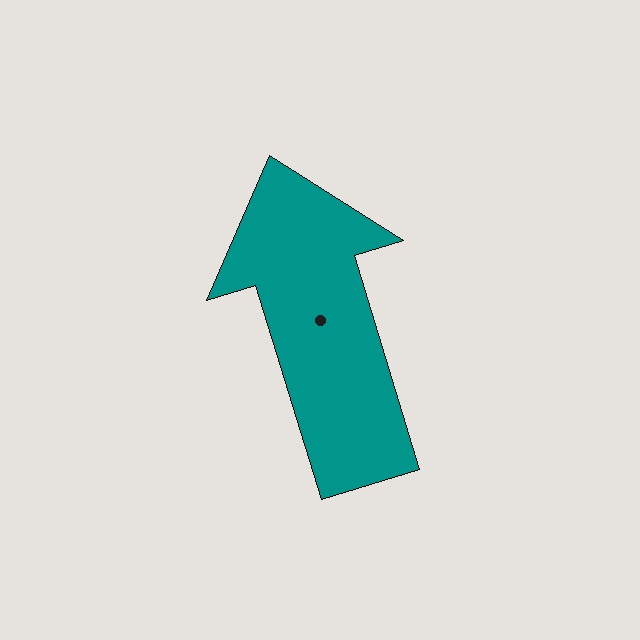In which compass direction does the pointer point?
North.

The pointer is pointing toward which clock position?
Roughly 11 o'clock.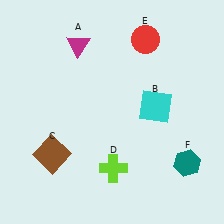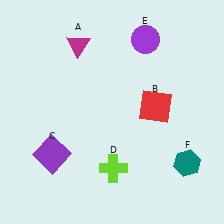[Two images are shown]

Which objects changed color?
B changed from cyan to red. C changed from brown to purple. E changed from red to purple.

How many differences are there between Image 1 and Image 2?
There are 3 differences between the two images.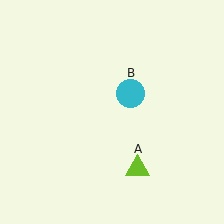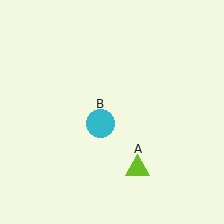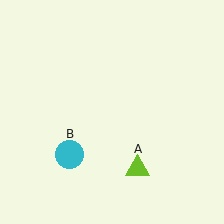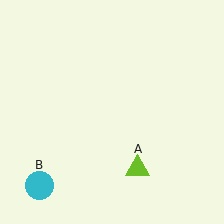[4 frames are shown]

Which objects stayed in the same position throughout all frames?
Lime triangle (object A) remained stationary.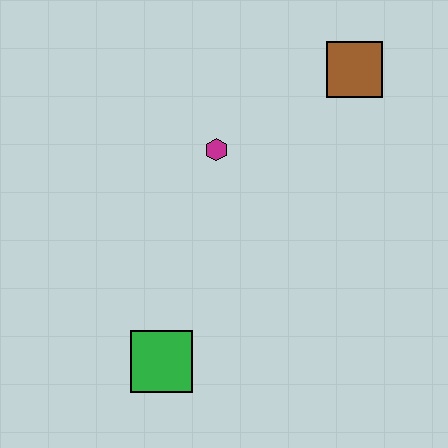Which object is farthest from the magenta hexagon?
The green square is farthest from the magenta hexagon.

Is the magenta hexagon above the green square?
Yes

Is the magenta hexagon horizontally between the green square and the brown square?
Yes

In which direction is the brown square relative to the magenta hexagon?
The brown square is to the right of the magenta hexagon.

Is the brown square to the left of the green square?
No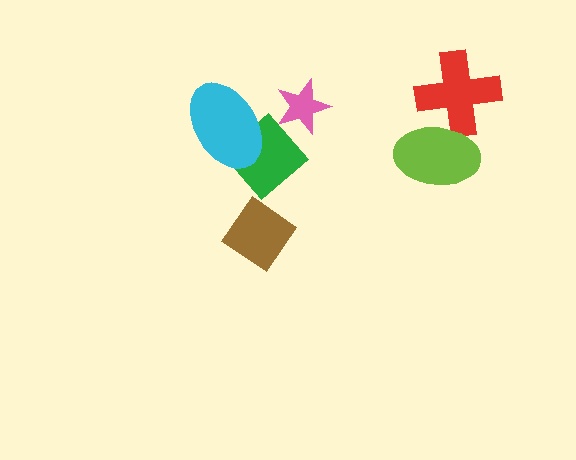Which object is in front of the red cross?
The lime ellipse is in front of the red cross.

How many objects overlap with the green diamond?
2 objects overlap with the green diamond.